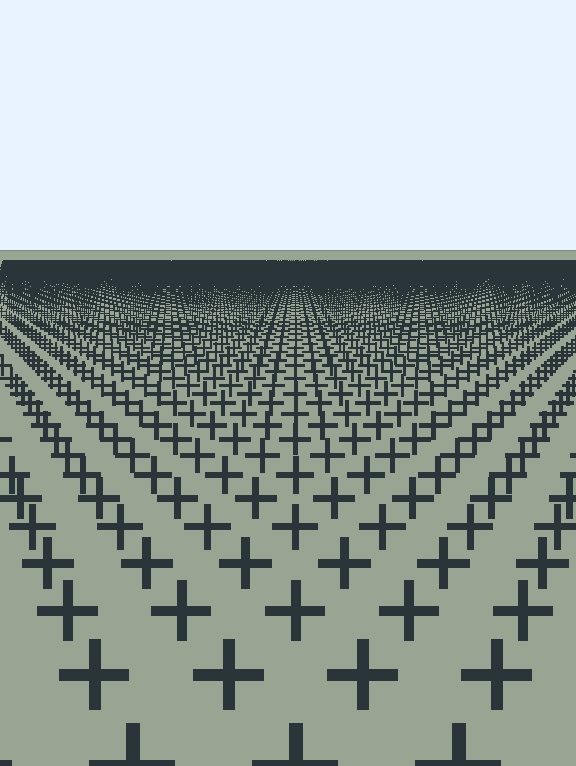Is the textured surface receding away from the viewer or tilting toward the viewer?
The surface is receding away from the viewer. Texture elements get smaller and denser toward the top.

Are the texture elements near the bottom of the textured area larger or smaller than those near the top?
Larger. Near the bottom, elements are closer to the viewer and appear at a bigger on-screen size.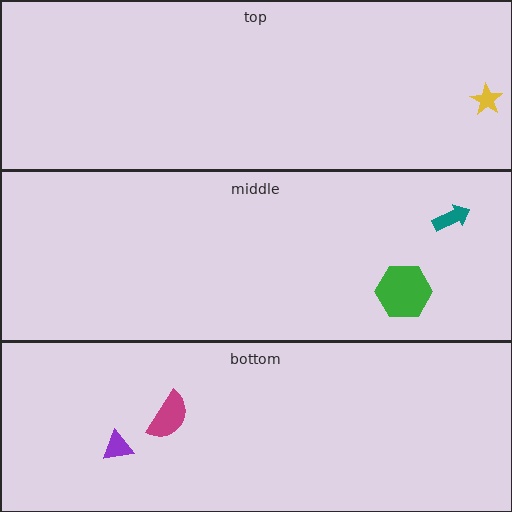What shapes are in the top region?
The yellow star.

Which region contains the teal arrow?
The middle region.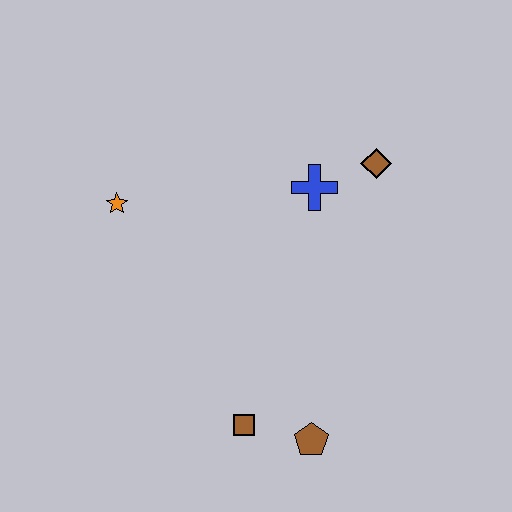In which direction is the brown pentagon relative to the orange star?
The brown pentagon is below the orange star.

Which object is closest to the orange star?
The blue cross is closest to the orange star.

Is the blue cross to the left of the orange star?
No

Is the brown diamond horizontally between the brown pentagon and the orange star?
No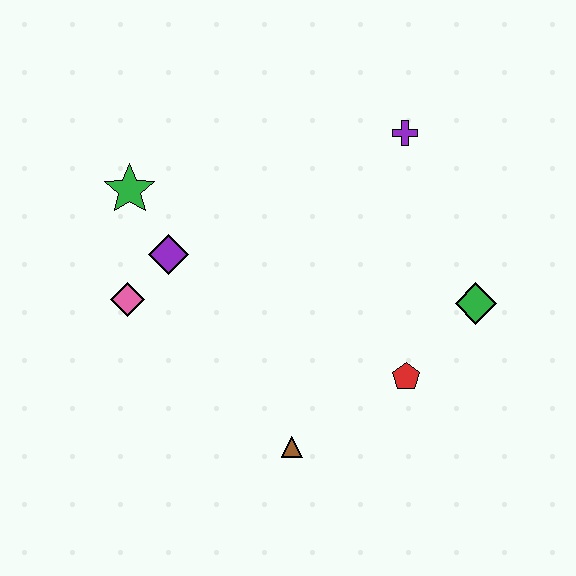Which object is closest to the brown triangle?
The red pentagon is closest to the brown triangle.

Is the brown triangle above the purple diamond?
No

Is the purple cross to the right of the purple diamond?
Yes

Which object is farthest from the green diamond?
The green star is farthest from the green diamond.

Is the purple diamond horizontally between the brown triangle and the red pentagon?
No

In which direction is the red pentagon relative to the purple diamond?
The red pentagon is to the right of the purple diamond.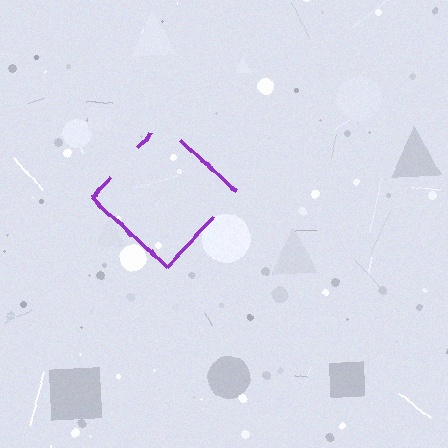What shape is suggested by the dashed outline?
The dashed outline suggests a diamond.